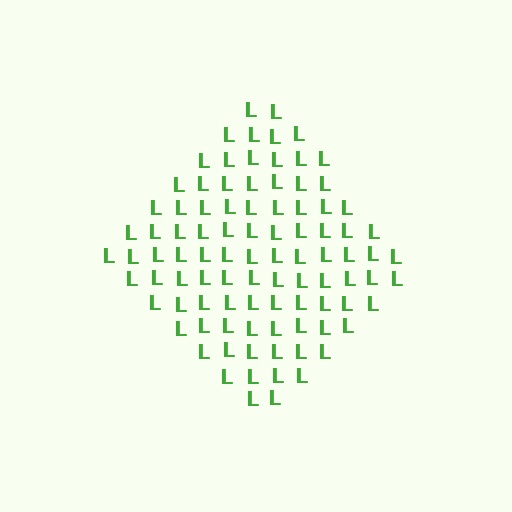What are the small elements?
The small elements are letter L's.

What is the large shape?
The large shape is a diamond.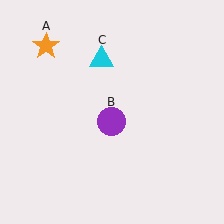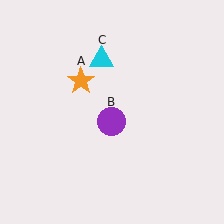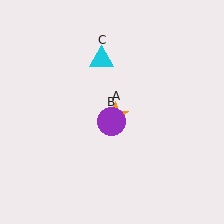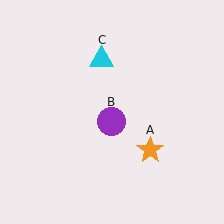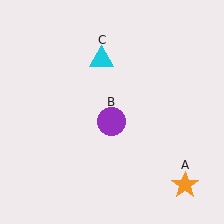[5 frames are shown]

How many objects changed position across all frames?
1 object changed position: orange star (object A).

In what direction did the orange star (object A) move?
The orange star (object A) moved down and to the right.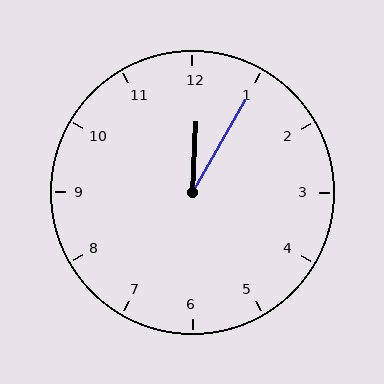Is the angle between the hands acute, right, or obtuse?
It is acute.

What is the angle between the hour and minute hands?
Approximately 28 degrees.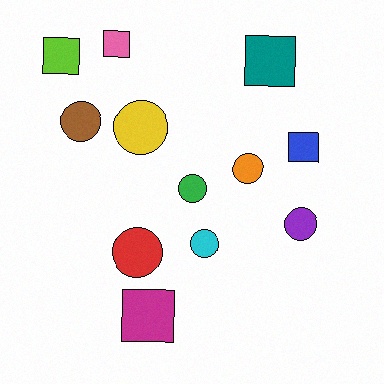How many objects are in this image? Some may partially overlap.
There are 12 objects.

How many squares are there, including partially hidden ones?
There are 5 squares.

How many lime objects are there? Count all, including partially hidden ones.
There is 1 lime object.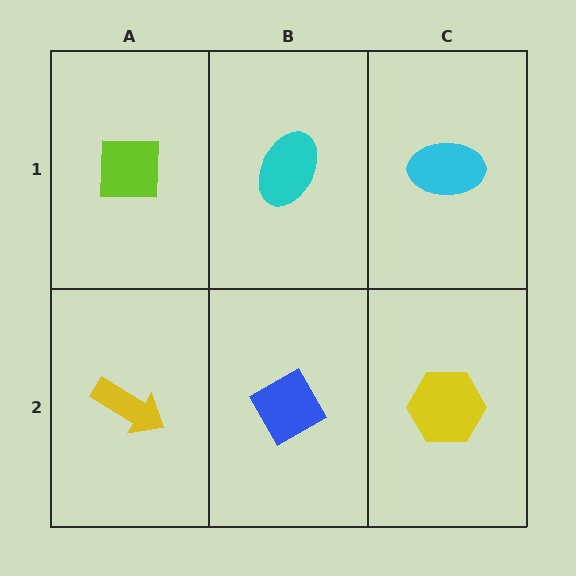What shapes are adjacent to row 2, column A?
A lime square (row 1, column A), a blue diamond (row 2, column B).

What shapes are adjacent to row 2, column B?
A cyan ellipse (row 1, column B), a yellow arrow (row 2, column A), a yellow hexagon (row 2, column C).